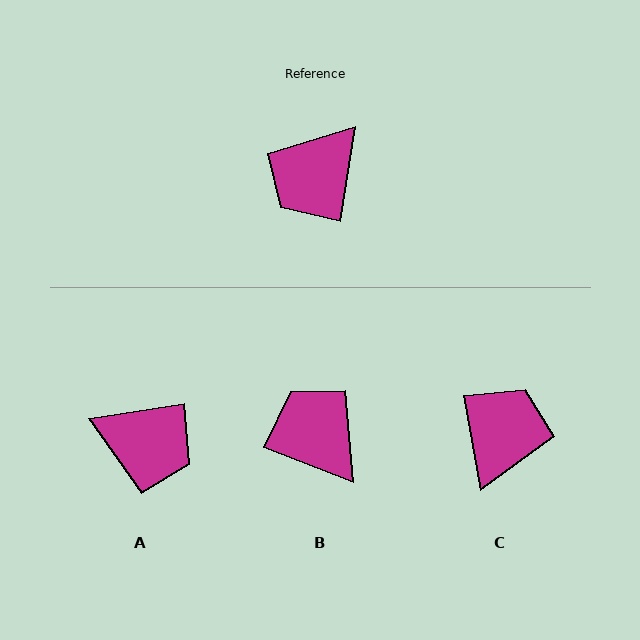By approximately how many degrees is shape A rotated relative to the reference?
Approximately 108 degrees counter-clockwise.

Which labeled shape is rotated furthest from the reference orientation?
C, about 161 degrees away.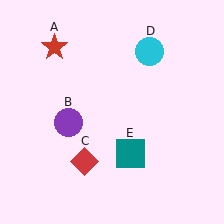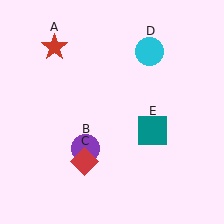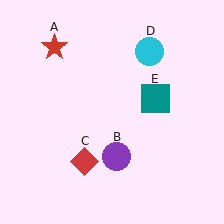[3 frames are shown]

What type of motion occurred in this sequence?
The purple circle (object B), teal square (object E) rotated counterclockwise around the center of the scene.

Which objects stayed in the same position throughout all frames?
Red star (object A) and red diamond (object C) and cyan circle (object D) remained stationary.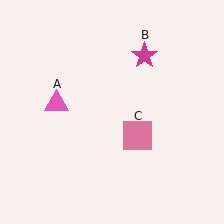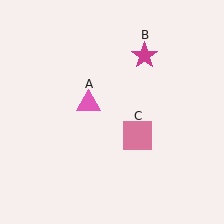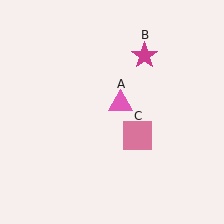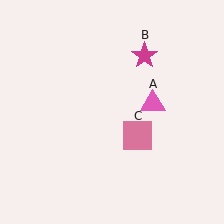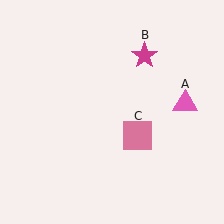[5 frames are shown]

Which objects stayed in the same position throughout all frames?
Magenta star (object B) and pink square (object C) remained stationary.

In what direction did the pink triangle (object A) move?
The pink triangle (object A) moved right.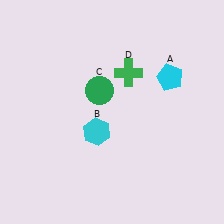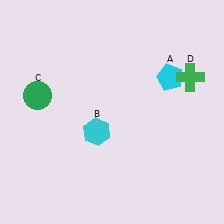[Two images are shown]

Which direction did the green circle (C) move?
The green circle (C) moved left.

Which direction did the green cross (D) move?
The green cross (D) moved right.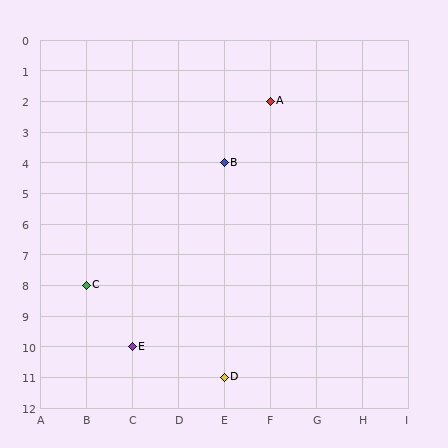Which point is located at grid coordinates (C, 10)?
Point E is at (C, 10).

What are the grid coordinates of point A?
Point A is at grid coordinates (F, 2).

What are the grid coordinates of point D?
Point D is at grid coordinates (E, 11).